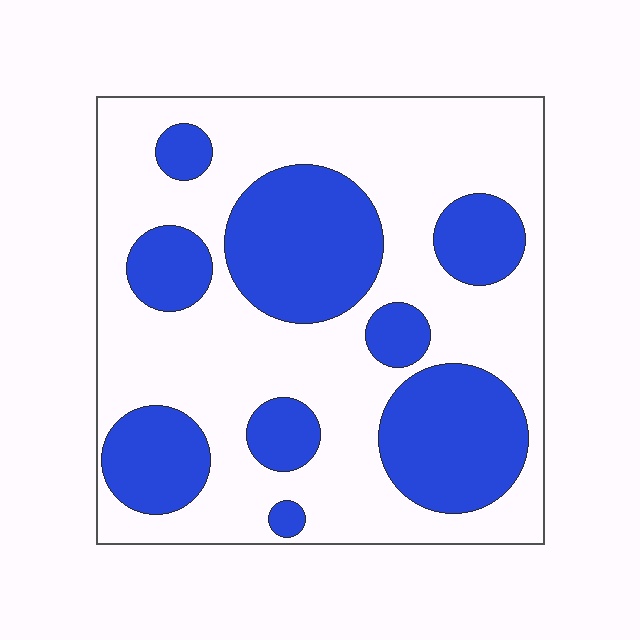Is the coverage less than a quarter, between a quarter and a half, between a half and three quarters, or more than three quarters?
Between a quarter and a half.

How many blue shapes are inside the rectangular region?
9.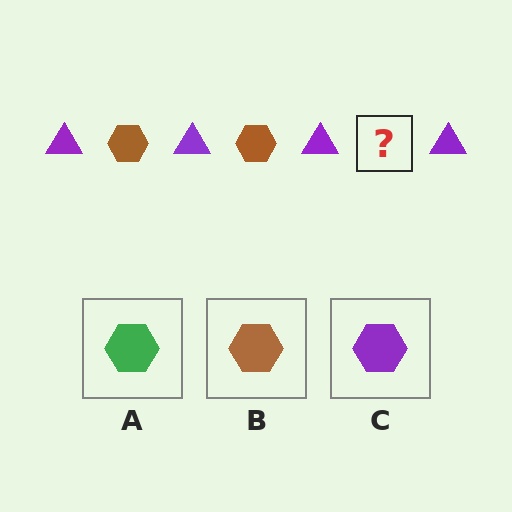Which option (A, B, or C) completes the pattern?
B.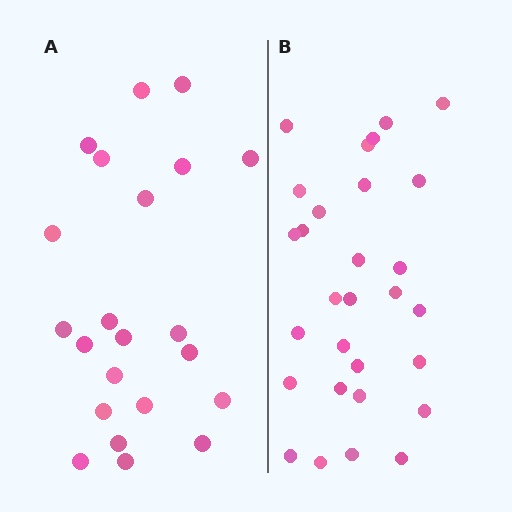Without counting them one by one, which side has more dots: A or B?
Region B (the right region) has more dots.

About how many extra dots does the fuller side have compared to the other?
Region B has roughly 8 or so more dots than region A.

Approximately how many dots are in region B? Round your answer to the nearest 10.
About 30 dots. (The exact count is 29, which rounds to 30.)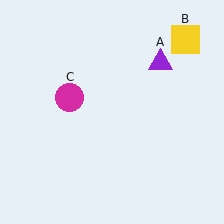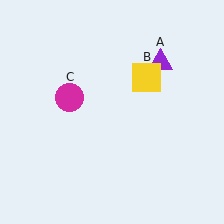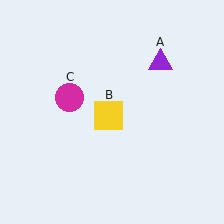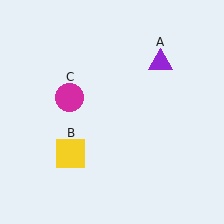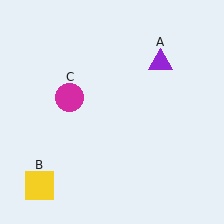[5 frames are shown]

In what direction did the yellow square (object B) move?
The yellow square (object B) moved down and to the left.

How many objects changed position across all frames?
1 object changed position: yellow square (object B).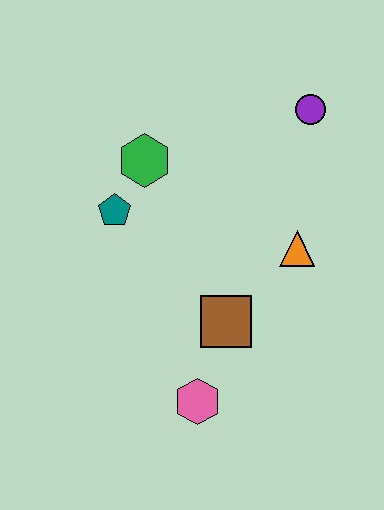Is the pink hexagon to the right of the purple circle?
No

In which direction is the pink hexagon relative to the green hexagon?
The pink hexagon is below the green hexagon.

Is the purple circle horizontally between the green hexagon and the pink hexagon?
No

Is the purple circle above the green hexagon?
Yes